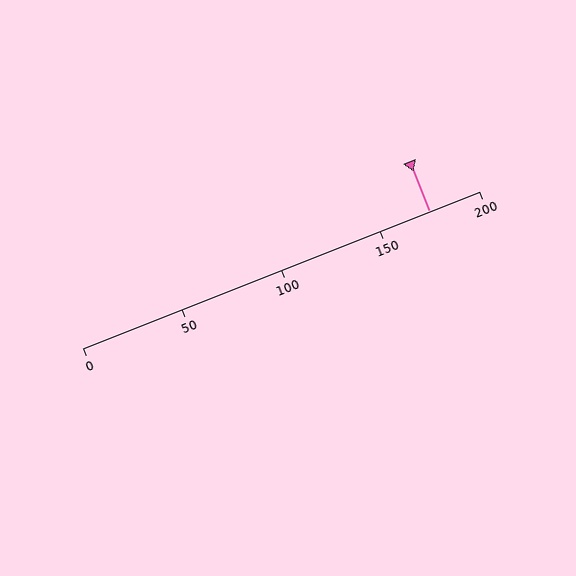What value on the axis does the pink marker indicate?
The marker indicates approximately 175.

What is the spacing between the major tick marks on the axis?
The major ticks are spaced 50 apart.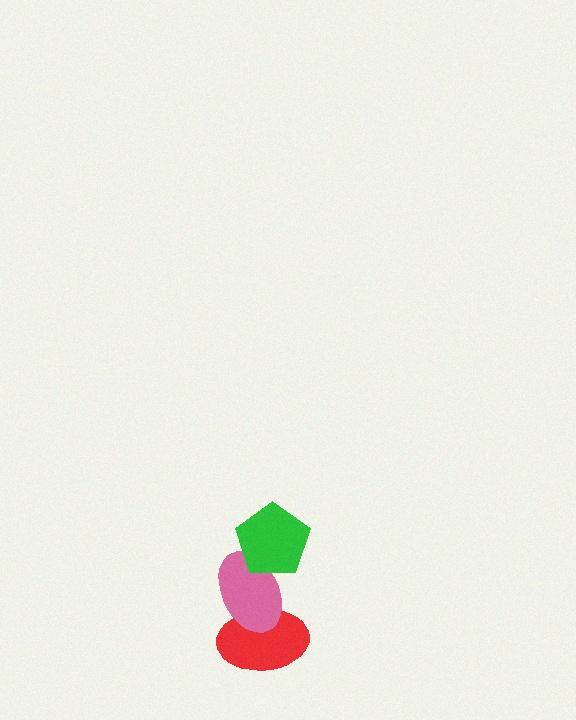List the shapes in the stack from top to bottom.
From top to bottom: the green pentagon, the pink ellipse, the red ellipse.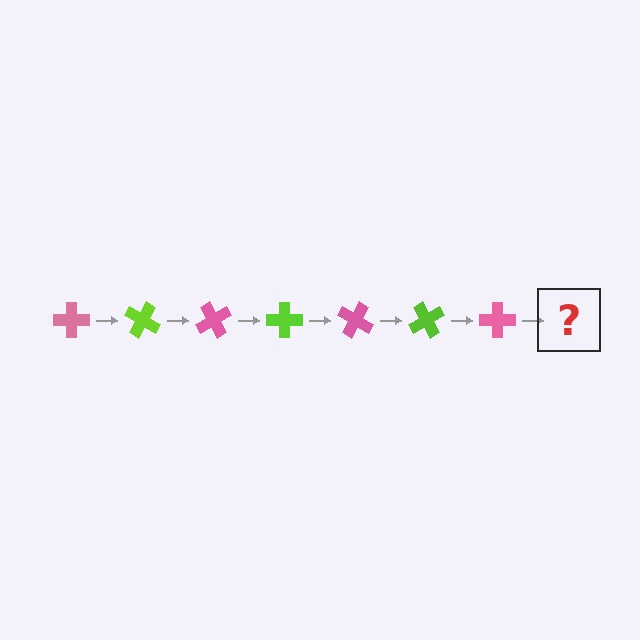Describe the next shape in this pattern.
It should be a lime cross, rotated 210 degrees from the start.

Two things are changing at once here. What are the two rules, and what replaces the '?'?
The two rules are that it rotates 30 degrees each step and the color cycles through pink and lime. The '?' should be a lime cross, rotated 210 degrees from the start.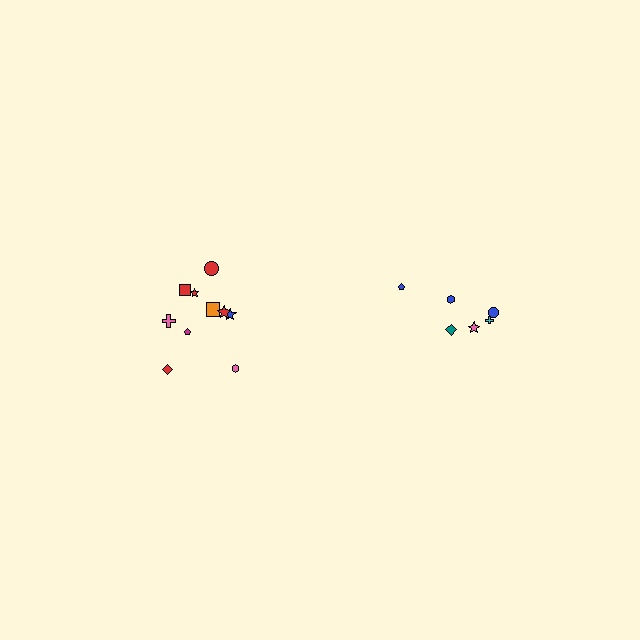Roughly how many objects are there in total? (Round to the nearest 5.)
Roughly 15 objects in total.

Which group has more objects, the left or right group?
The left group.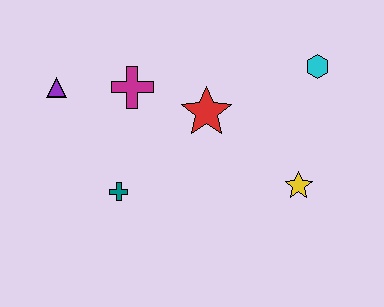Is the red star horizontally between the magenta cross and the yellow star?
Yes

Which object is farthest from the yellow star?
The purple triangle is farthest from the yellow star.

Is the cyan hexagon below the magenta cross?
No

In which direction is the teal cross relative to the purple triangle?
The teal cross is below the purple triangle.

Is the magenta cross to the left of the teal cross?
No